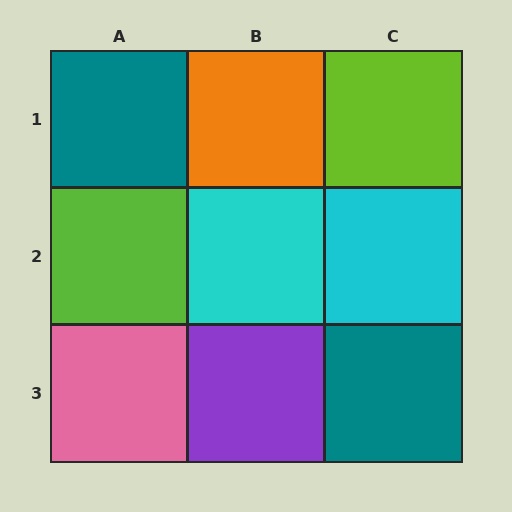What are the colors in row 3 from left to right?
Pink, purple, teal.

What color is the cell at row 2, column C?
Cyan.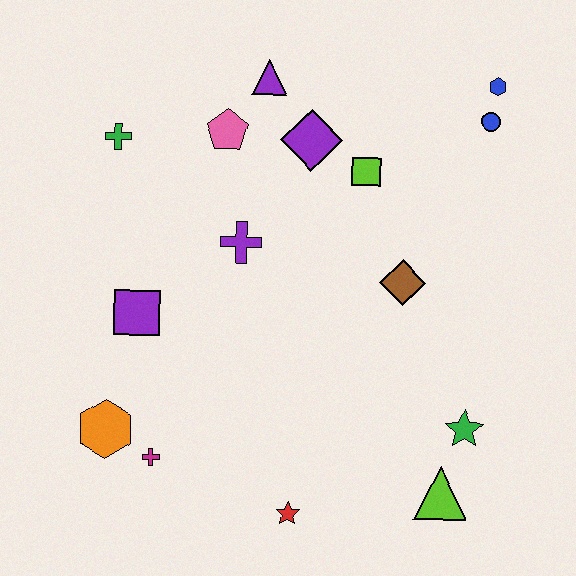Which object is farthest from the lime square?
The orange hexagon is farthest from the lime square.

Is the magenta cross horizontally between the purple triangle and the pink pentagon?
No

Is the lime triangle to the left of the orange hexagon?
No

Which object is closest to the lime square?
The purple diamond is closest to the lime square.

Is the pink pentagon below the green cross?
No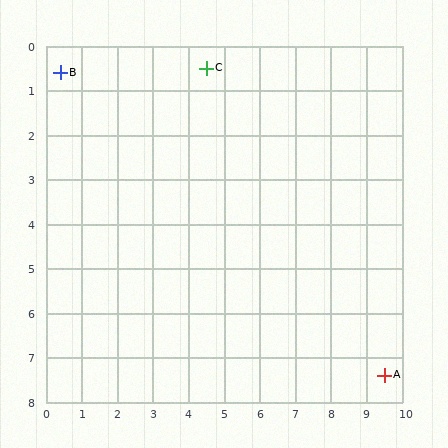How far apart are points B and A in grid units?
Points B and A are about 11.4 grid units apart.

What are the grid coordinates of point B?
Point B is at approximately (0.4, 0.6).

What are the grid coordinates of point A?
Point A is at approximately (9.5, 7.4).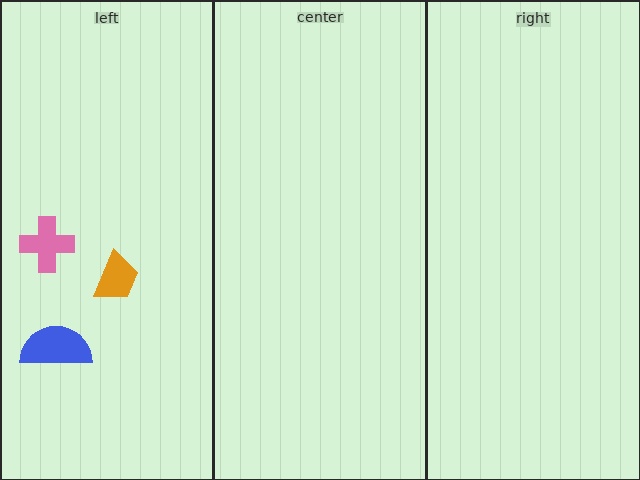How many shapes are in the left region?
3.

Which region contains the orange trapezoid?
The left region.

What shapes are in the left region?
The orange trapezoid, the pink cross, the blue semicircle.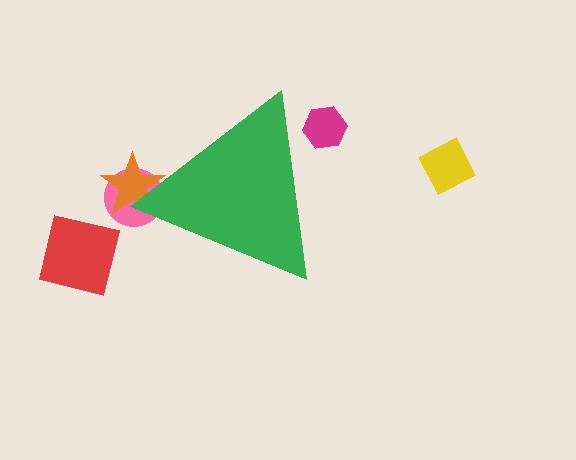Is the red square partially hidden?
No, the red square is fully visible.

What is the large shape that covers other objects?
A green triangle.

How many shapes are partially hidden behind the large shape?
3 shapes are partially hidden.